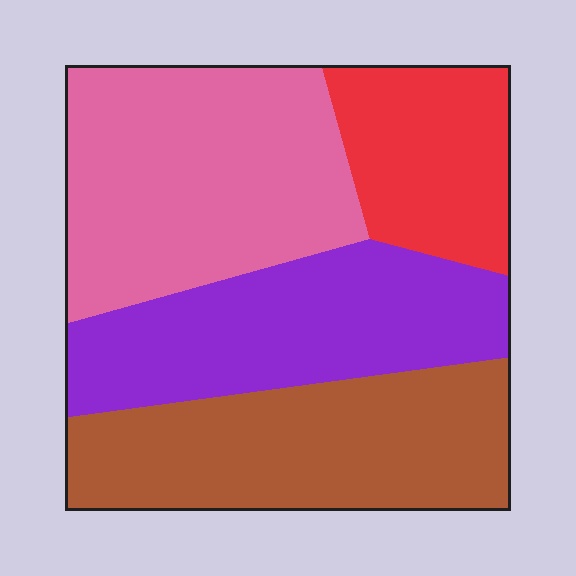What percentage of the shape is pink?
Pink takes up between a sixth and a third of the shape.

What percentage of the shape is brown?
Brown covers roughly 30% of the shape.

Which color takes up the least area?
Red, at roughly 15%.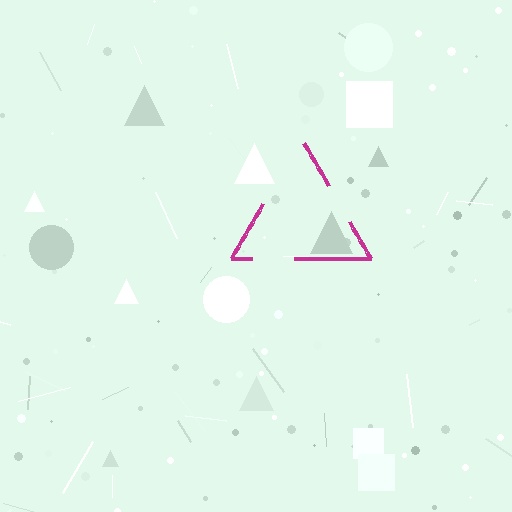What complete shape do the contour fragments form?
The contour fragments form a triangle.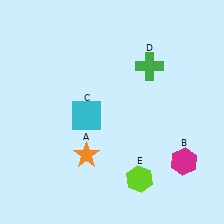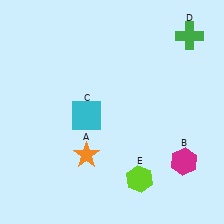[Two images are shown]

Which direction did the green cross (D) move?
The green cross (D) moved right.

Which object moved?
The green cross (D) moved right.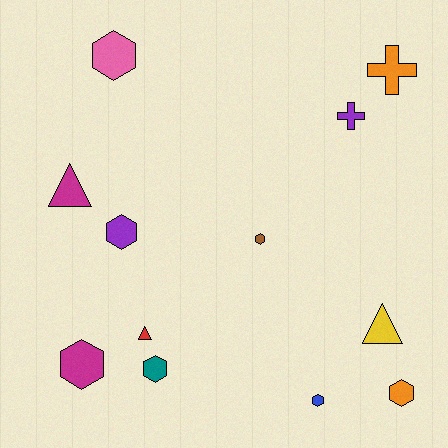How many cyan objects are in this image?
There are no cyan objects.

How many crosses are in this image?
There are 2 crosses.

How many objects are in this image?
There are 12 objects.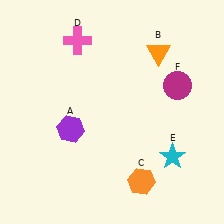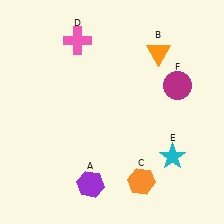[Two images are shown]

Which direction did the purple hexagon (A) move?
The purple hexagon (A) moved down.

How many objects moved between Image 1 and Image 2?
1 object moved between the two images.